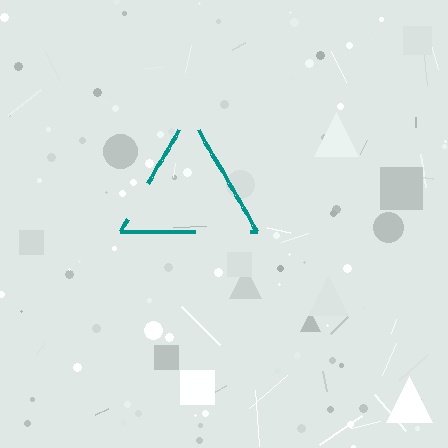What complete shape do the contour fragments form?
The contour fragments form a triangle.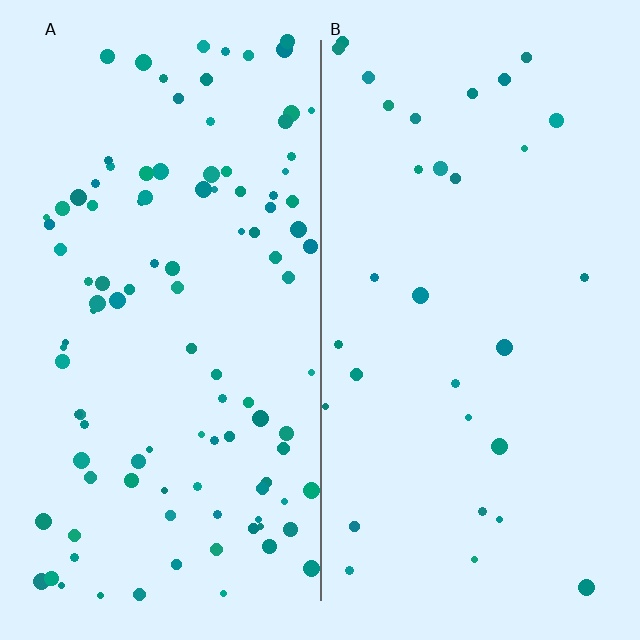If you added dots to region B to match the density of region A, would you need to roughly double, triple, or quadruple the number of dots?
Approximately triple.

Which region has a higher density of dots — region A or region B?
A (the left).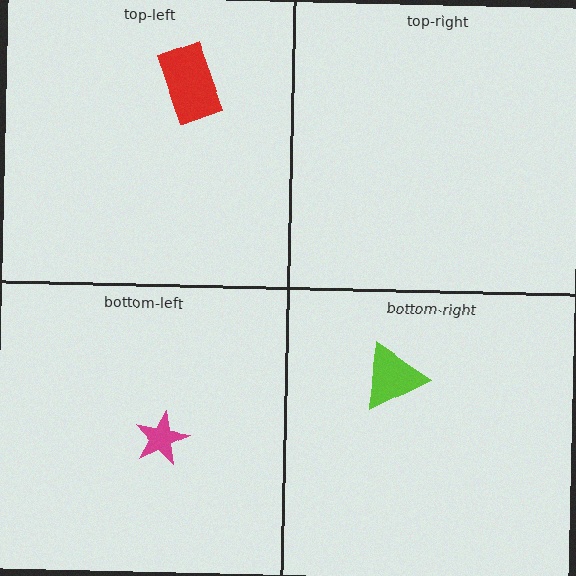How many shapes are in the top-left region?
1.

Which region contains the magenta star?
The bottom-left region.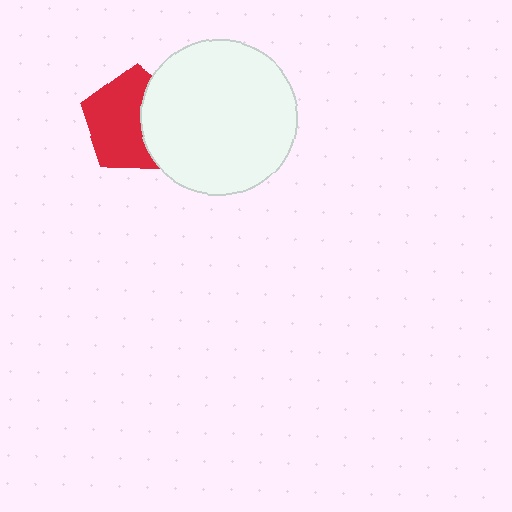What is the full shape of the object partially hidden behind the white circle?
The partially hidden object is a red pentagon.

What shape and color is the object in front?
The object in front is a white circle.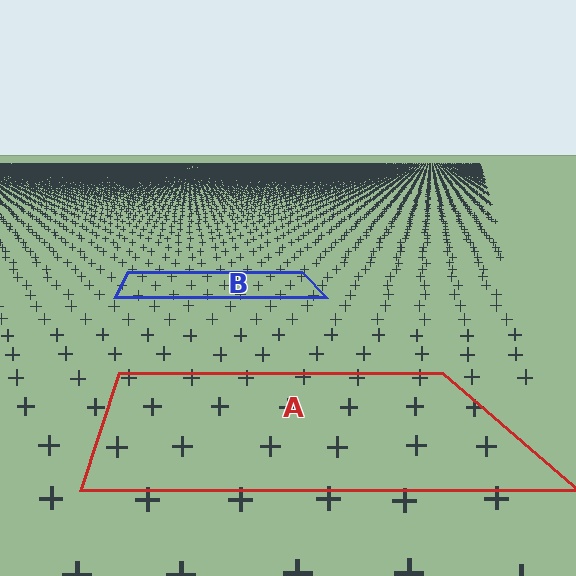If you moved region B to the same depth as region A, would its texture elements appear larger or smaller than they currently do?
They would appear larger. At a closer depth, the same texture elements are projected at a bigger on-screen size.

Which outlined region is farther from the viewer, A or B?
Region B is farther from the viewer — the texture elements inside it appear smaller and more densely packed.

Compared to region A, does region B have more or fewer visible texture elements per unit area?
Region B has more texture elements per unit area — they are packed more densely because it is farther away.